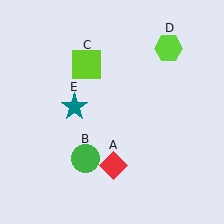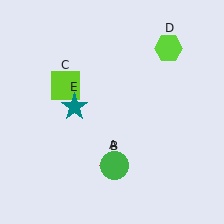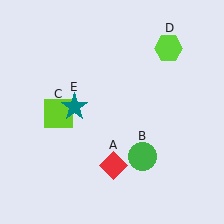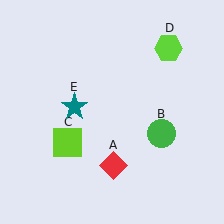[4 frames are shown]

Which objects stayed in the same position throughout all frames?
Red diamond (object A) and lime hexagon (object D) and teal star (object E) remained stationary.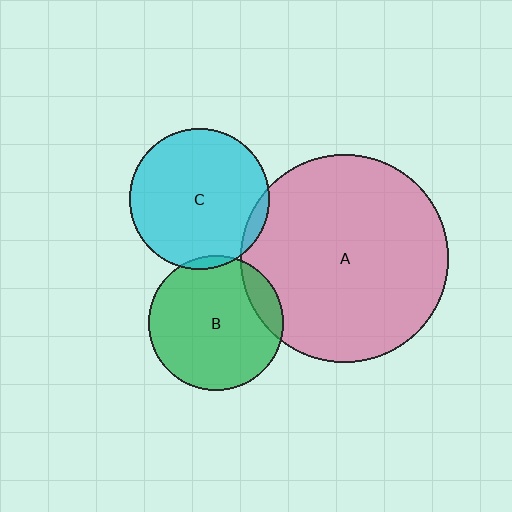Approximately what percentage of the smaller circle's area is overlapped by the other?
Approximately 10%.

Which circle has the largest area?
Circle A (pink).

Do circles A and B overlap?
Yes.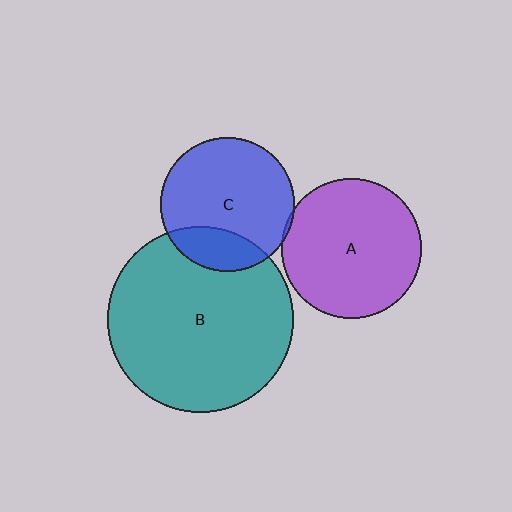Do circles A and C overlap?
Yes.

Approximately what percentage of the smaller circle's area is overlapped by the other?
Approximately 5%.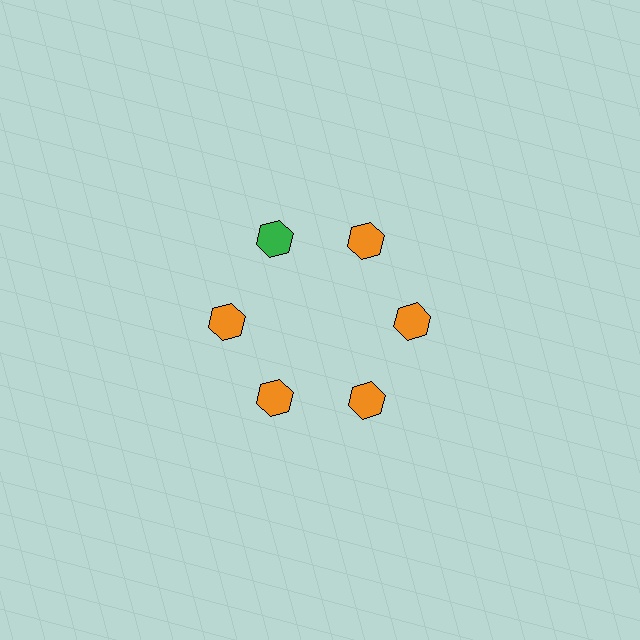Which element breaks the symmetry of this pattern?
The green hexagon at roughly the 11 o'clock position breaks the symmetry. All other shapes are orange hexagons.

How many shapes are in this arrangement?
There are 6 shapes arranged in a ring pattern.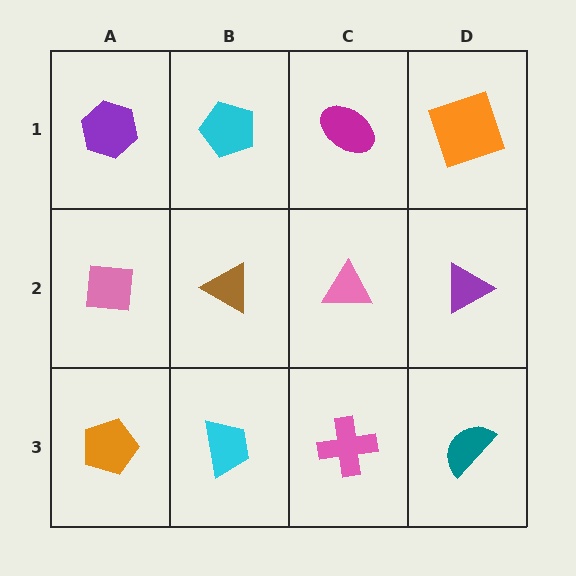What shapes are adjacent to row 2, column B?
A cyan pentagon (row 1, column B), a cyan trapezoid (row 3, column B), a pink square (row 2, column A), a pink triangle (row 2, column C).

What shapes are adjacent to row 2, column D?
An orange square (row 1, column D), a teal semicircle (row 3, column D), a pink triangle (row 2, column C).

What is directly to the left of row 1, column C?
A cyan pentagon.